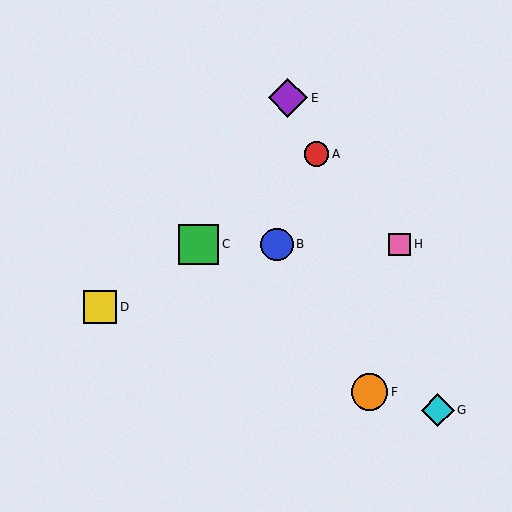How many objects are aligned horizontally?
3 objects (B, C, H) are aligned horizontally.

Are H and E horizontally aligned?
No, H is at y≈244 and E is at y≈98.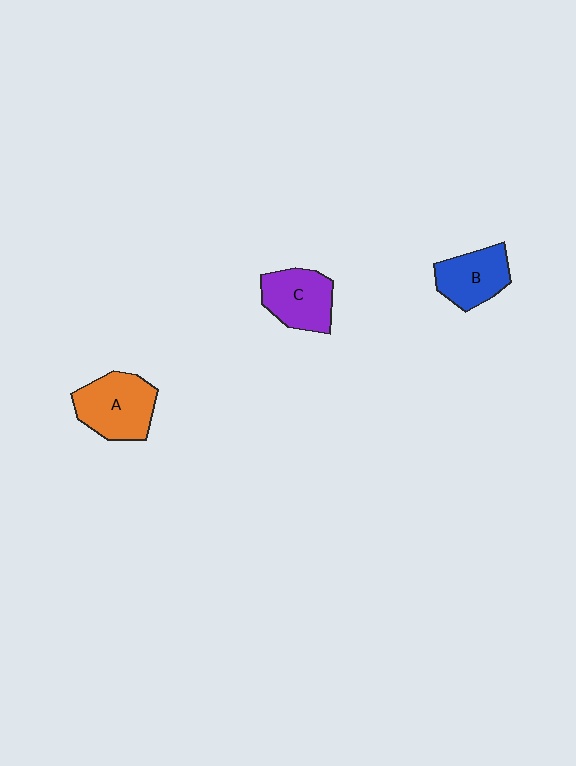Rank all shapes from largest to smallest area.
From largest to smallest: A (orange), C (purple), B (blue).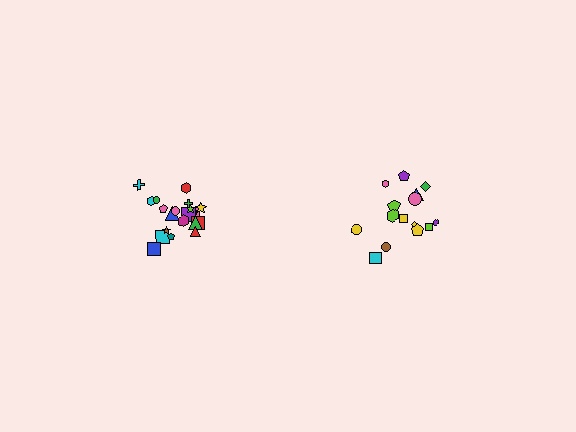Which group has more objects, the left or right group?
The left group.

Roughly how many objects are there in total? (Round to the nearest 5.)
Roughly 35 objects in total.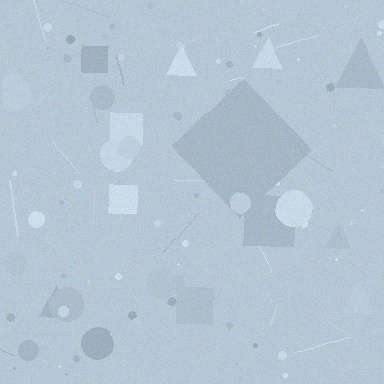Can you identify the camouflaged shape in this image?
The camouflaged shape is a diamond.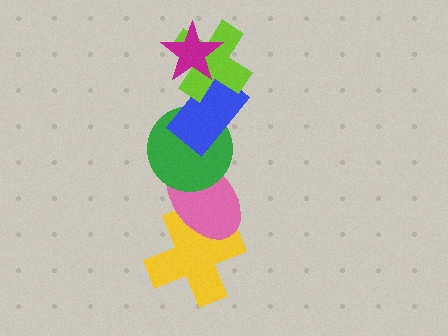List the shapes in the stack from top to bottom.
From top to bottom: the magenta star, the lime cross, the blue rectangle, the green circle, the pink ellipse, the yellow cross.